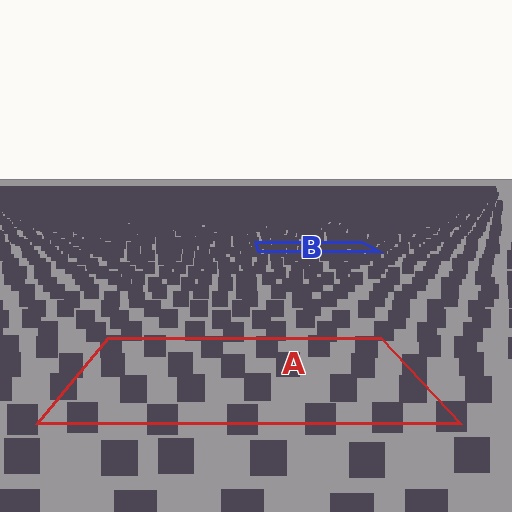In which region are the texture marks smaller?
The texture marks are smaller in region B, because it is farther away.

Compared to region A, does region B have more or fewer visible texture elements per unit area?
Region B has more texture elements per unit area — they are packed more densely because it is farther away.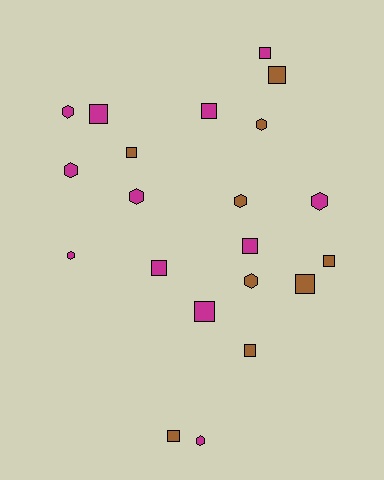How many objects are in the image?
There are 21 objects.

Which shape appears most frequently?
Square, with 12 objects.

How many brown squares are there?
There are 6 brown squares.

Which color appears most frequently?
Magenta, with 12 objects.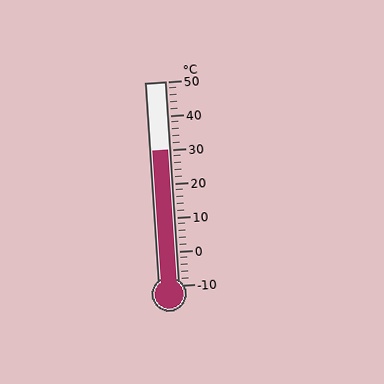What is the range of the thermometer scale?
The thermometer scale ranges from -10°C to 50°C.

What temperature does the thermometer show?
The thermometer shows approximately 30°C.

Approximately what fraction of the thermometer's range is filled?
The thermometer is filled to approximately 65% of its range.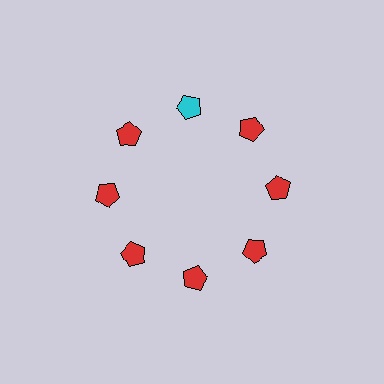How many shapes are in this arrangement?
There are 8 shapes arranged in a ring pattern.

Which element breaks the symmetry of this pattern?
The cyan pentagon at roughly the 12 o'clock position breaks the symmetry. All other shapes are red pentagons.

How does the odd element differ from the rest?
It has a different color: cyan instead of red.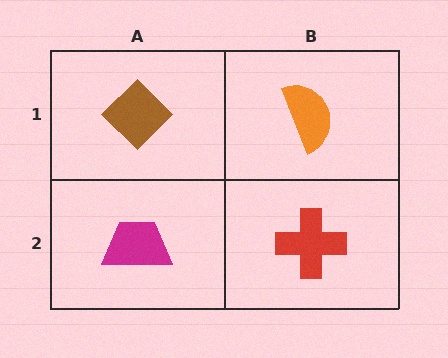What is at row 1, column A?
A brown diamond.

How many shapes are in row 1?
2 shapes.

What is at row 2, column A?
A magenta trapezoid.